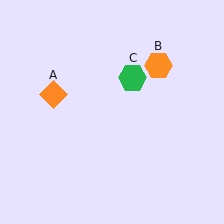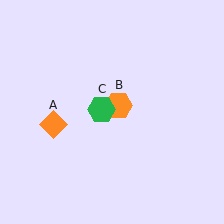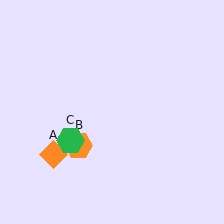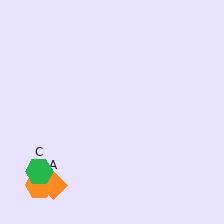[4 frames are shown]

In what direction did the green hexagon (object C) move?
The green hexagon (object C) moved down and to the left.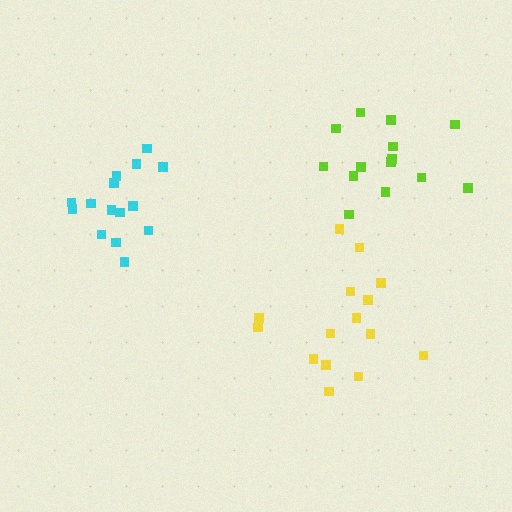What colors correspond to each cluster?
The clusters are colored: lime, cyan, yellow.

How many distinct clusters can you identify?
There are 3 distinct clusters.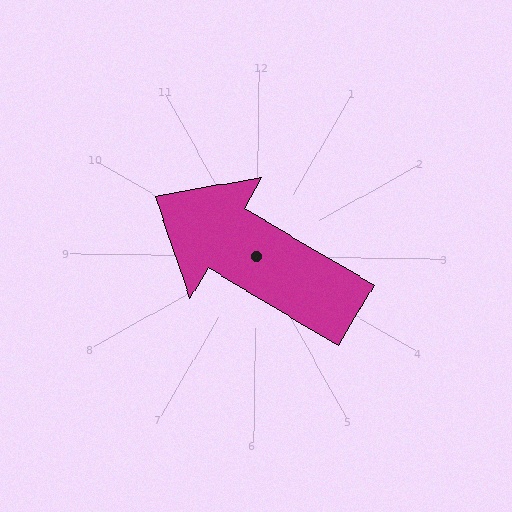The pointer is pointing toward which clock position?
Roughly 10 o'clock.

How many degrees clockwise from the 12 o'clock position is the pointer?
Approximately 300 degrees.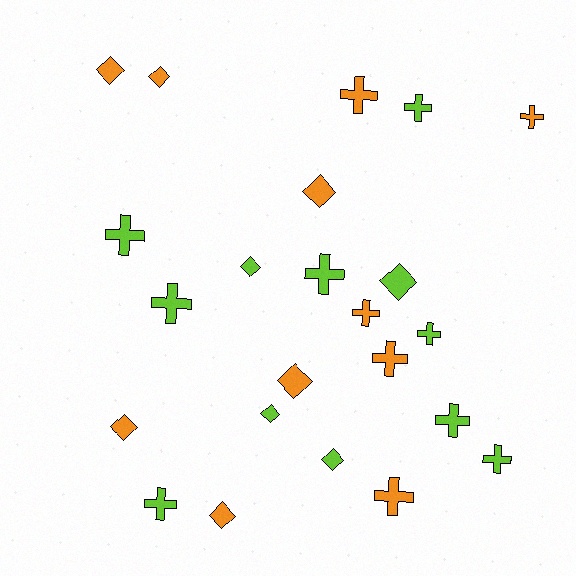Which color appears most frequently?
Lime, with 12 objects.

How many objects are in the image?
There are 23 objects.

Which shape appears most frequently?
Cross, with 13 objects.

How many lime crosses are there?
There are 8 lime crosses.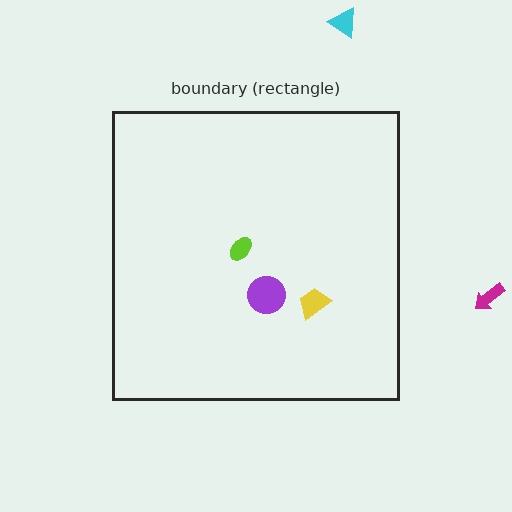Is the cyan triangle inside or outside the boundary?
Outside.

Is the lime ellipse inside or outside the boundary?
Inside.